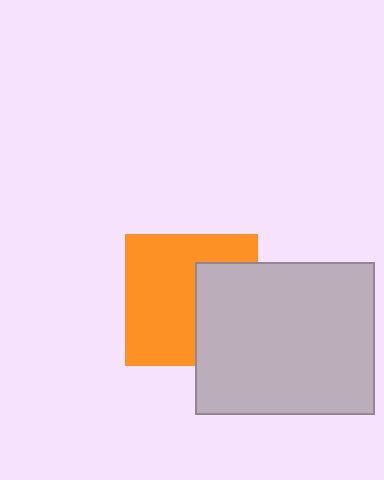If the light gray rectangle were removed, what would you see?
You would see the complete orange square.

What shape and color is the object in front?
The object in front is a light gray rectangle.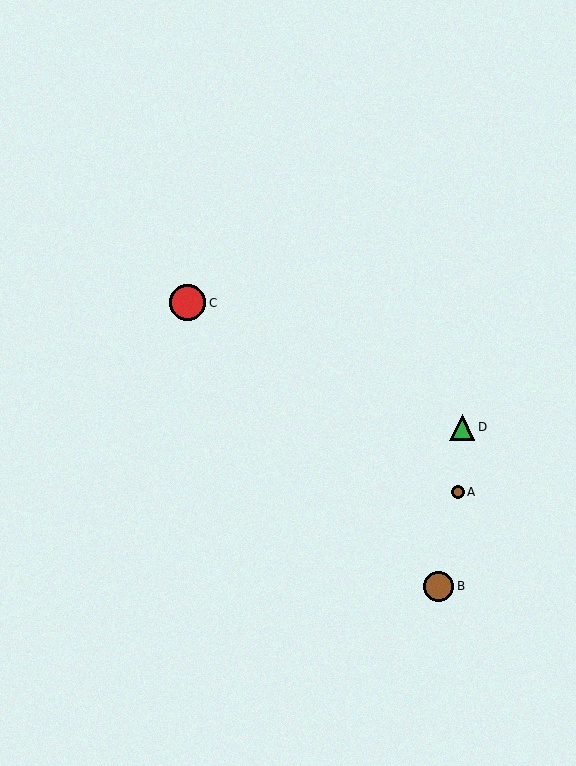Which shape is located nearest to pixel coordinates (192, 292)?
The red circle (labeled C) at (188, 303) is nearest to that location.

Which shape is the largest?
The red circle (labeled C) is the largest.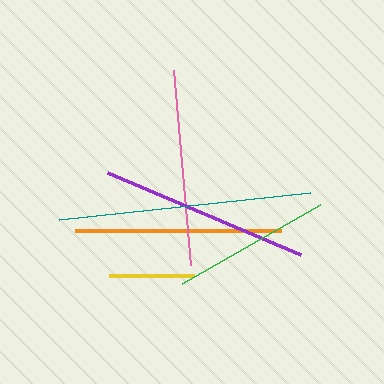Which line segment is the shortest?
The yellow line is the shortest at approximately 84 pixels.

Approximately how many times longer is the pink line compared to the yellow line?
The pink line is approximately 2.3 times the length of the yellow line.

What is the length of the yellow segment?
The yellow segment is approximately 84 pixels long.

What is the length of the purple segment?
The purple segment is approximately 209 pixels long.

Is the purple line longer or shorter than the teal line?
The teal line is longer than the purple line.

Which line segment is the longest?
The teal line is the longest at approximately 252 pixels.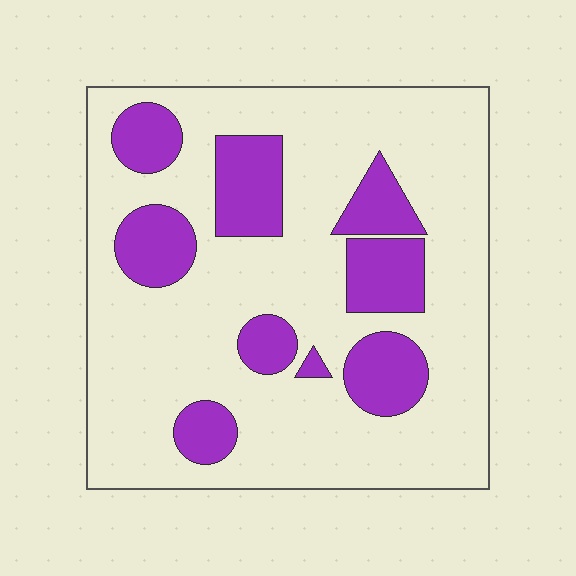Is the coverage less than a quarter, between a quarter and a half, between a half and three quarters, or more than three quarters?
Less than a quarter.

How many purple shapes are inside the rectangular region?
9.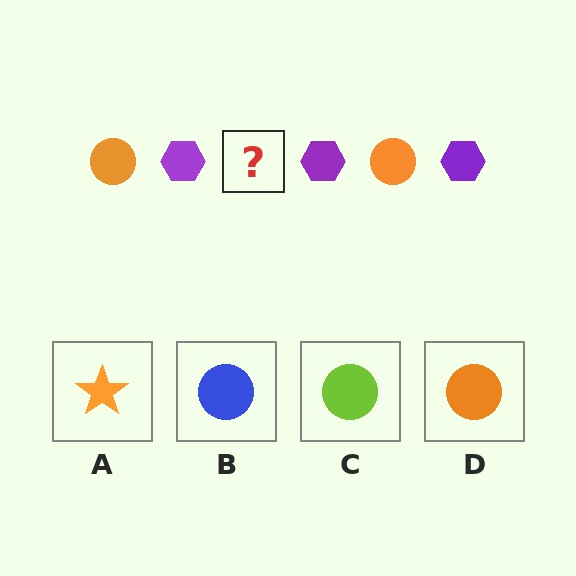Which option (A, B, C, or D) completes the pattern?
D.